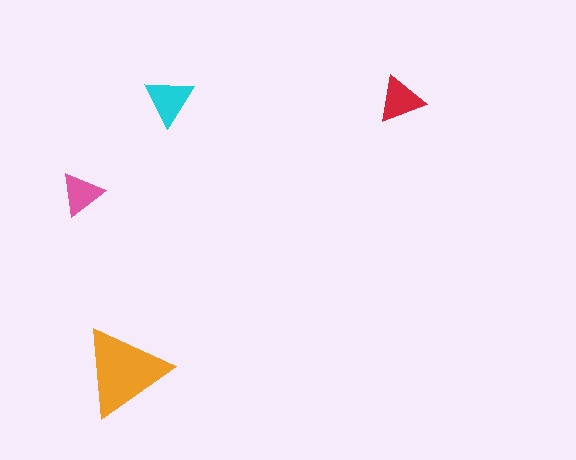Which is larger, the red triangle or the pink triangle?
The red one.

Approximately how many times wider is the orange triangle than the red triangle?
About 2 times wider.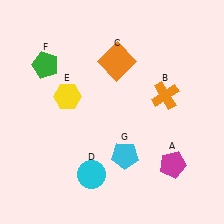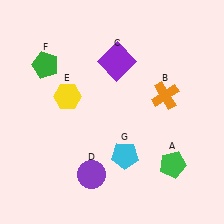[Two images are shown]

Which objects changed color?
A changed from magenta to green. C changed from orange to purple. D changed from cyan to purple.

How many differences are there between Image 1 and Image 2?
There are 3 differences between the two images.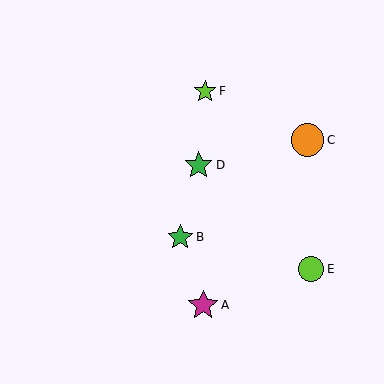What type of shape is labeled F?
Shape F is a lime star.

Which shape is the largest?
The orange circle (labeled C) is the largest.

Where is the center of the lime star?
The center of the lime star is at (205, 91).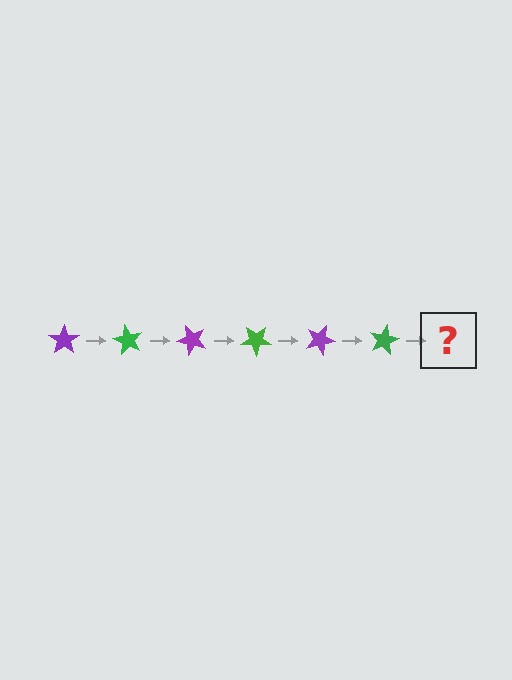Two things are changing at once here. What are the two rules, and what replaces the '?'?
The two rules are that it rotates 60 degrees each step and the color cycles through purple and green. The '?' should be a purple star, rotated 360 degrees from the start.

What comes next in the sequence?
The next element should be a purple star, rotated 360 degrees from the start.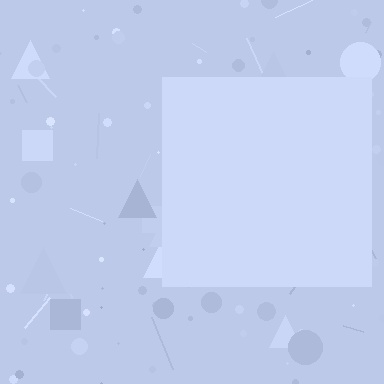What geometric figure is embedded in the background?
A square is embedded in the background.